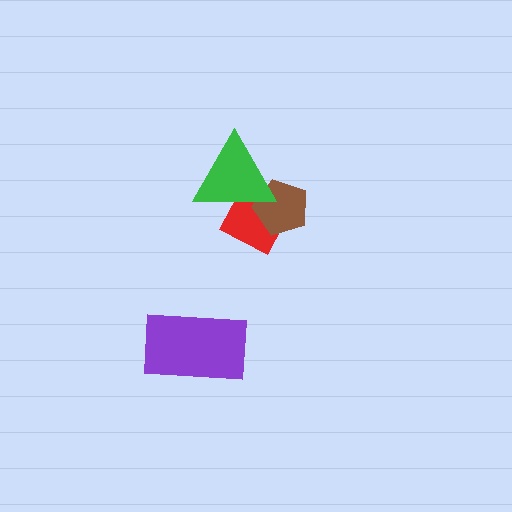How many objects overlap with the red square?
2 objects overlap with the red square.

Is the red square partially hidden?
Yes, it is partially covered by another shape.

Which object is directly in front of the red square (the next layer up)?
The brown pentagon is directly in front of the red square.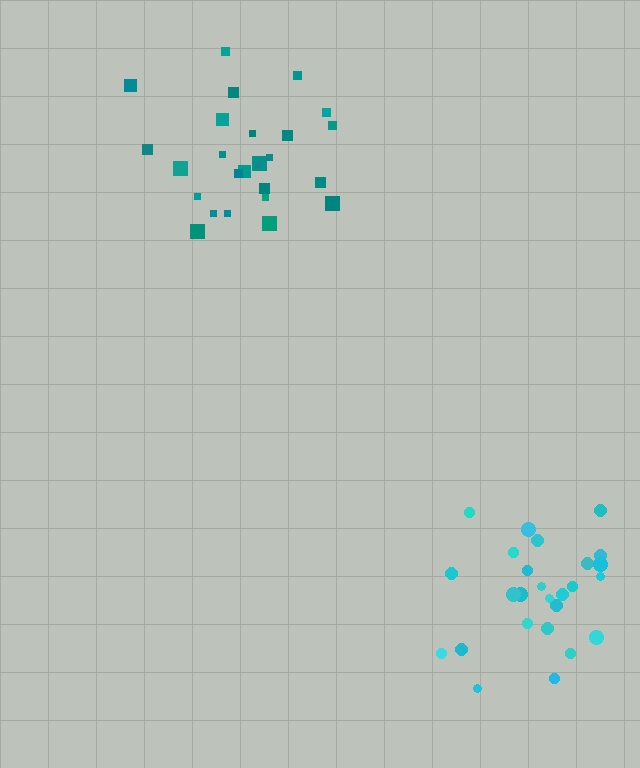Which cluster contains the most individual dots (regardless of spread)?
Cyan (27).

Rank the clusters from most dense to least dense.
teal, cyan.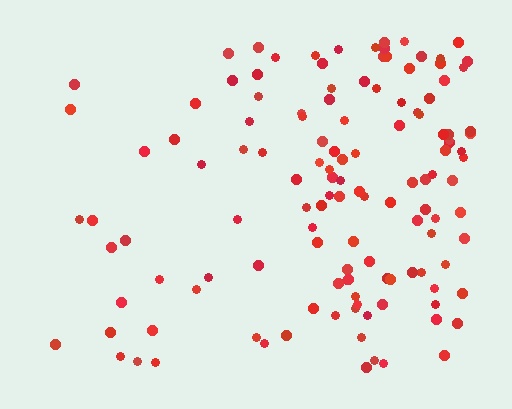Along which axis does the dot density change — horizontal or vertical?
Horizontal.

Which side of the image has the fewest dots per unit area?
The left.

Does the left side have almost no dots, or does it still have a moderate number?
Still a moderate number, just noticeably fewer than the right.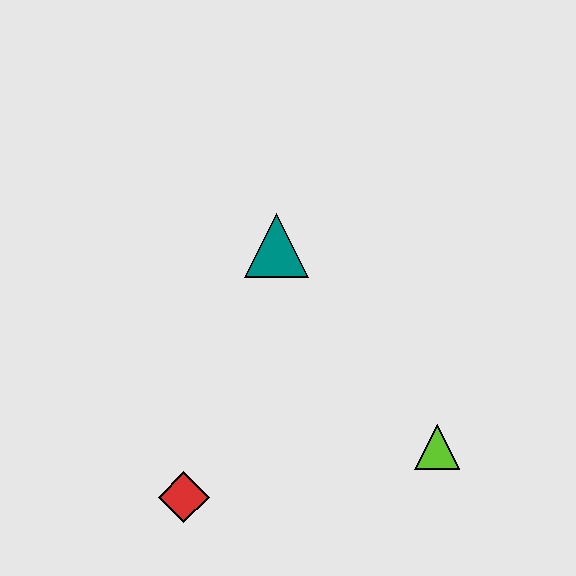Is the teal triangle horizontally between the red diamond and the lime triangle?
Yes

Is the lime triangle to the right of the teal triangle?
Yes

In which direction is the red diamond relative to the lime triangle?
The red diamond is to the left of the lime triangle.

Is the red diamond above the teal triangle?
No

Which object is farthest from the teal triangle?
The red diamond is farthest from the teal triangle.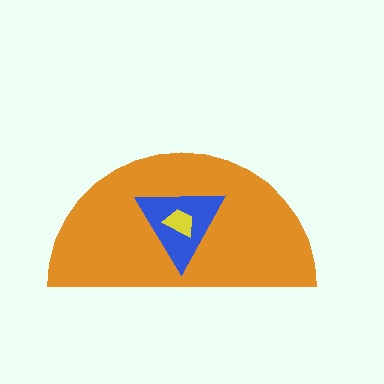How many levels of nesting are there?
3.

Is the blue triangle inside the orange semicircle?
Yes.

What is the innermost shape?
The yellow trapezoid.